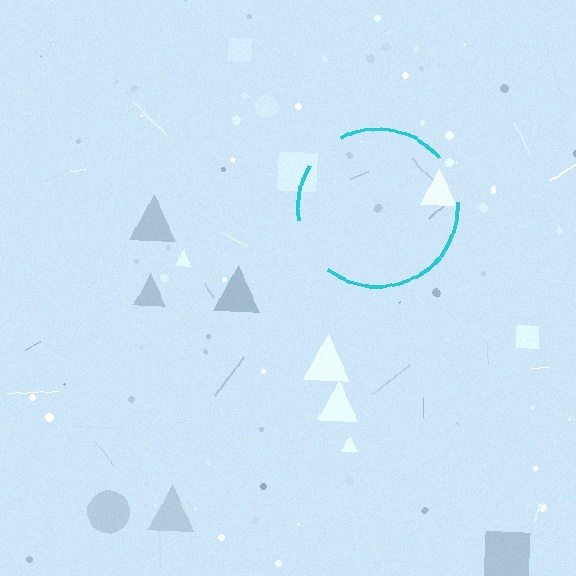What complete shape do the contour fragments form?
The contour fragments form a circle.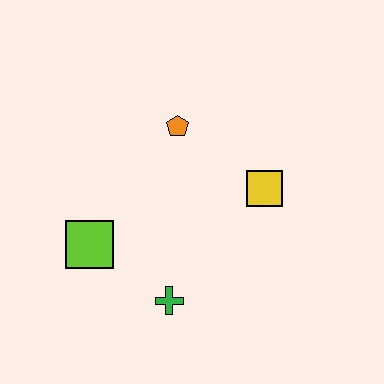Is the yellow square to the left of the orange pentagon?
No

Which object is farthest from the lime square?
The yellow square is farthest from the lime square.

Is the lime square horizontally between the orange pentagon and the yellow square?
No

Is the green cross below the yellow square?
Yes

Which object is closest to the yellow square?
The orange pentagon is closest to the yellow square.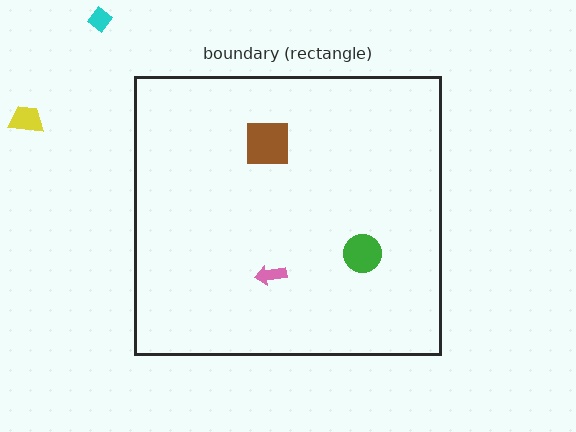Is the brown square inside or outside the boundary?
Inside.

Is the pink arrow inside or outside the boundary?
Inside.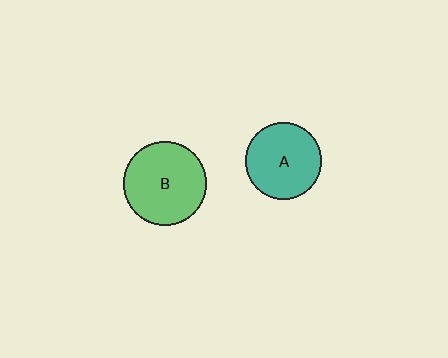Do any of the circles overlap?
No, none of the circles overlap.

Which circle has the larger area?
Circle B (green).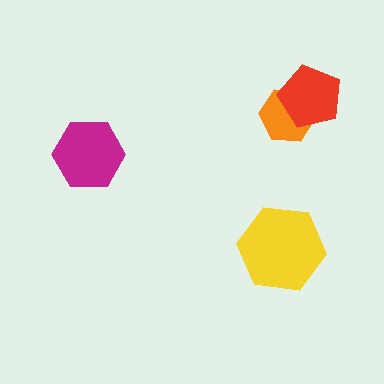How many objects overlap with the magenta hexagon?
0 objects overlap with the magenta hexagon.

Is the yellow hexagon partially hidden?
No, no other shape covers it.